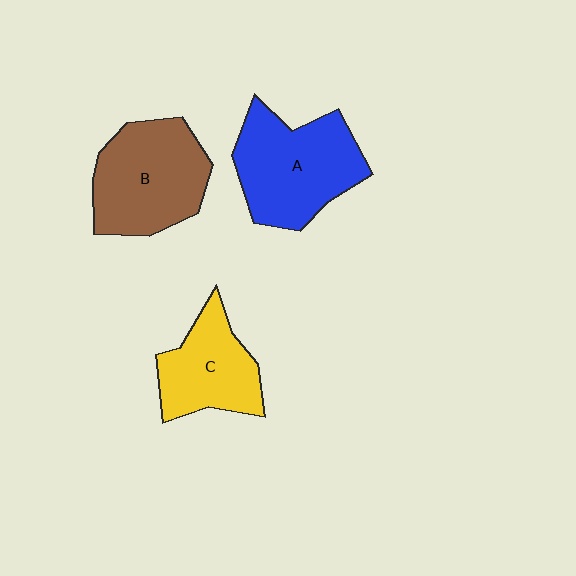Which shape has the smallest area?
Shape C (yellow).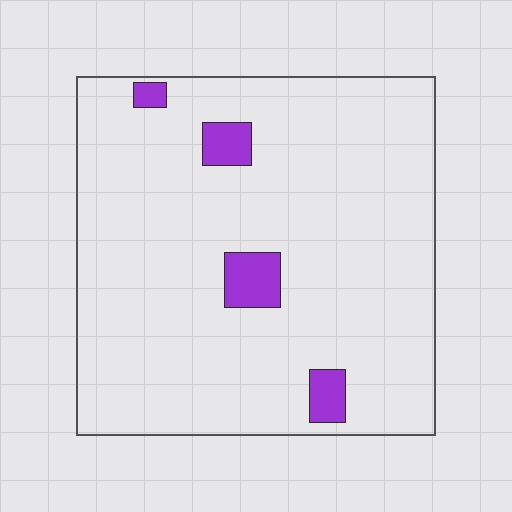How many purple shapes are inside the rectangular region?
4.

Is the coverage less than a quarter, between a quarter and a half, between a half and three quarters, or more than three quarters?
Less than a quarter.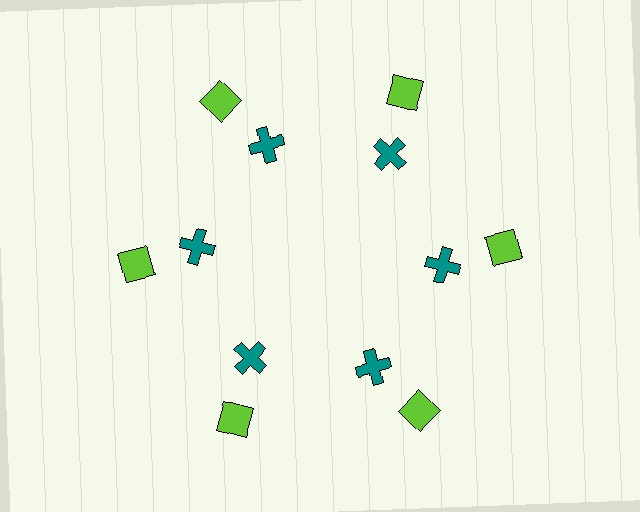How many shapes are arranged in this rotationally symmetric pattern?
There are 12 shapes, arranged in 6 groups of 2.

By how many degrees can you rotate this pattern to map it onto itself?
The pattern maps onto itself every 60 degrees of rotation.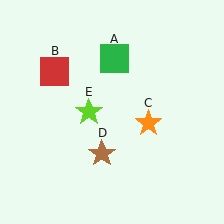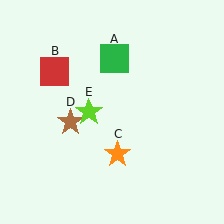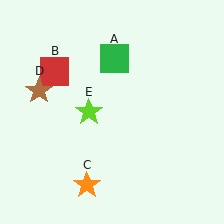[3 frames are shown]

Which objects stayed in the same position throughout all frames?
Green square (object A) and red square (object B) and lime star (object E) remained stationary.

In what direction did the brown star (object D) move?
The brown star (object D) moved up and to the left.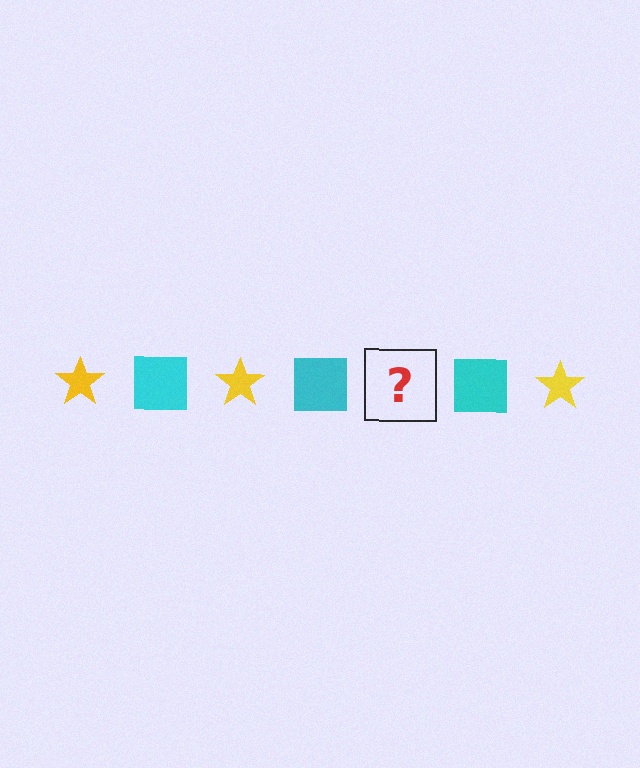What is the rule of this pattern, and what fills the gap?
The rule is that the pattern alternates between yellow star and cyan square. The gap should be filled with a yellow star.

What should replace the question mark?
The question mark should be replaced with a yellow star.